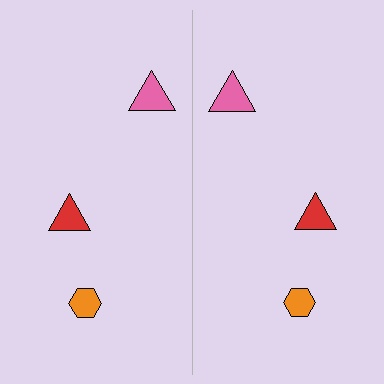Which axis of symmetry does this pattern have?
The pattern has a vertical axis of symmetry running through the center of the image.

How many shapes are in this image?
There are 6 shapes in this image.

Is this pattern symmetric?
Yes, this pattern has bilateral (reflection) symmetry.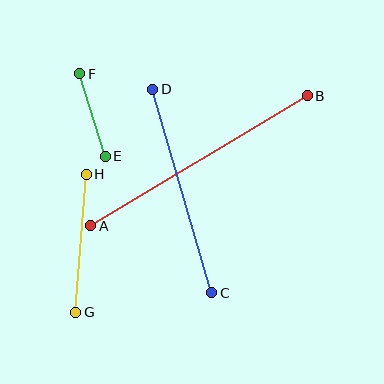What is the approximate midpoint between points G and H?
The midpoint is at approximately (81, 243) pixels.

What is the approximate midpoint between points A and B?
The midpoint is at approximately (199, 161) pixels.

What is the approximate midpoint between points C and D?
The midpoint is at approximately (182, 191) pixels.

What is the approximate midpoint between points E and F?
The midpoint is at approximately (93, 115) pixels.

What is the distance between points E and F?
The distance is approximately 86 pixels.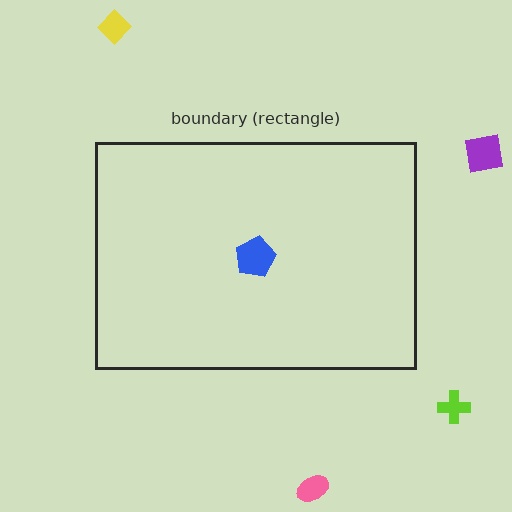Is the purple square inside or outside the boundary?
Outside.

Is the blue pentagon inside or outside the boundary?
Inside.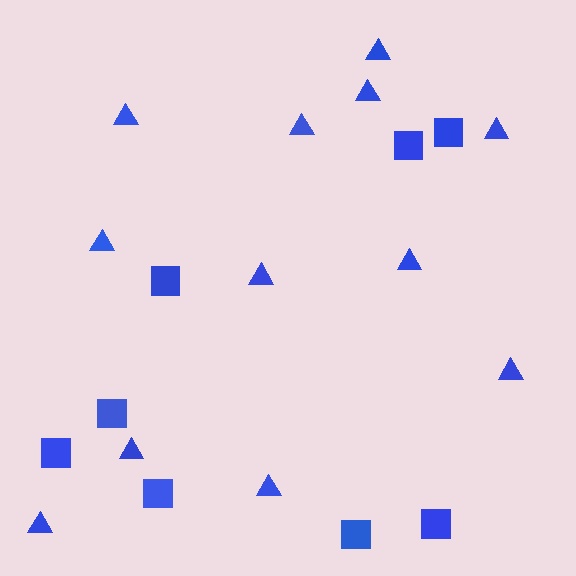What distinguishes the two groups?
There are 2 groups: one group of squares (8) and one group of triangles (12).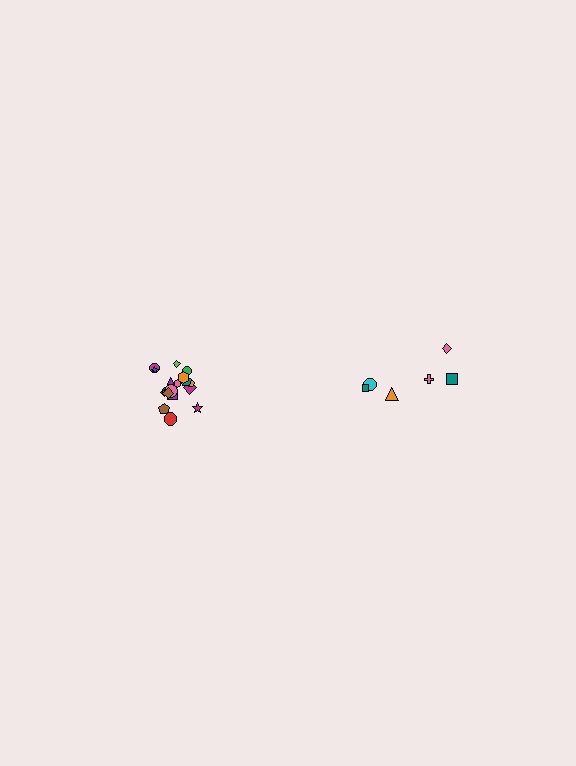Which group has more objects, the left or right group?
The left group.